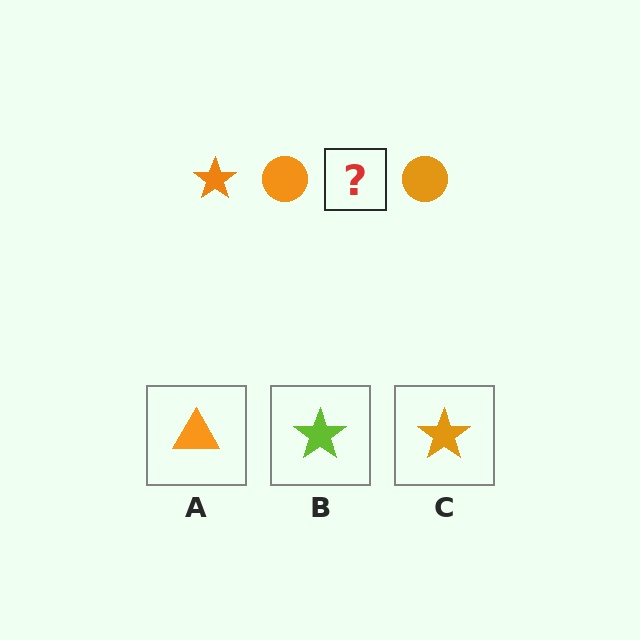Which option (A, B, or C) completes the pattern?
C.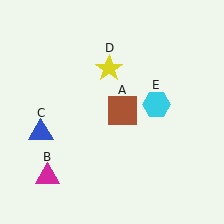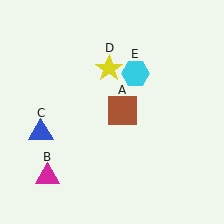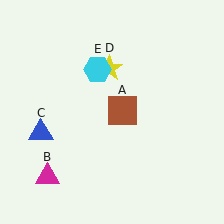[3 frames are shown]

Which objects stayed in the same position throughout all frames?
Brown square (object A) and magenta triangle (object B) and blue triangle (object C) and yellow star (object D) remained stationary.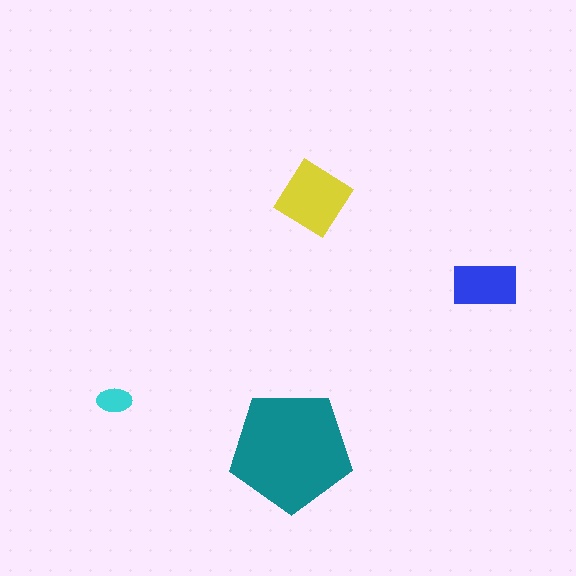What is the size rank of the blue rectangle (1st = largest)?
3rd.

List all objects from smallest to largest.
The cyan ellipse, the blue rectangle, the yellow diamond, the teal pentagon.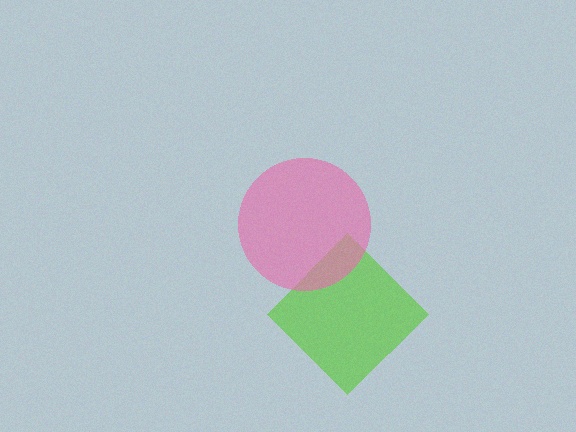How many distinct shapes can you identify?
There are 2 distinct shapes: a lime diamond, a pink circle.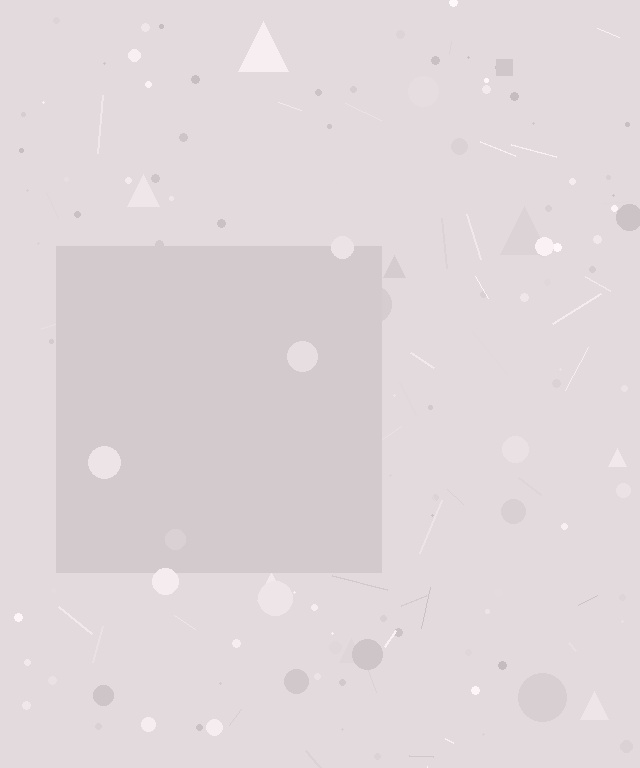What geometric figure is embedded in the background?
A square is embedded in the background.